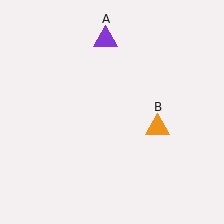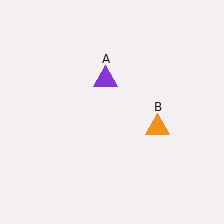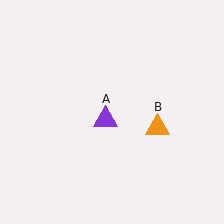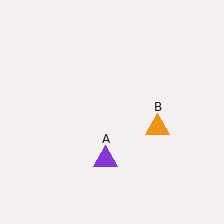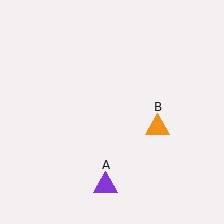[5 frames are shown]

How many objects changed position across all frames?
1 object changed position: purple triangle (object A).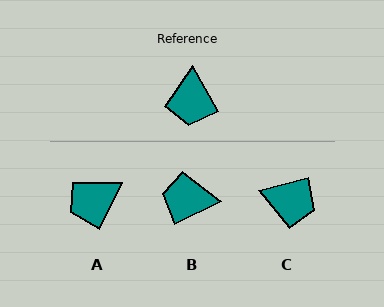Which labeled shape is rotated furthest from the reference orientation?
B, about 94 degrees away.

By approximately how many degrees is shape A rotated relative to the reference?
Approximately 56 degrees clockwise.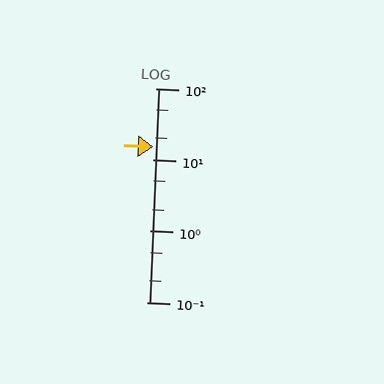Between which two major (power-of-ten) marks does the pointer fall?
The pointer is between 10 and 100.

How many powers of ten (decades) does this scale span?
The scale spans 3 decades, from 0.1 to 100.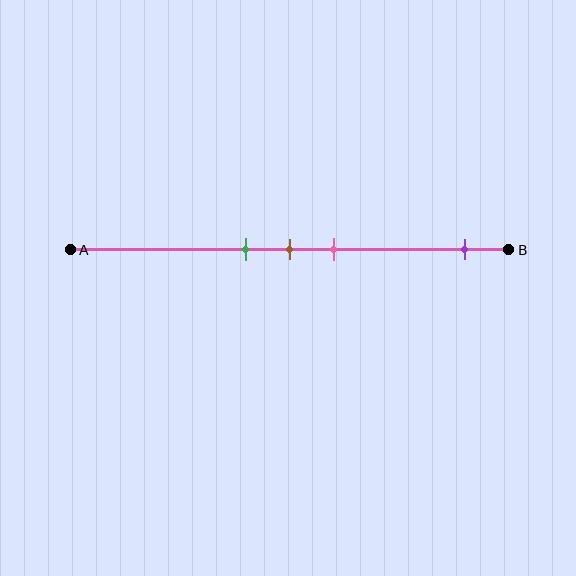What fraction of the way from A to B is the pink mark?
The pink mark is approximately 60% (0.6) of the way from A to B.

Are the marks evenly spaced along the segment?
No, the marks are not evenly spaced.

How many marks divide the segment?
There are 4 marks dividing the segment.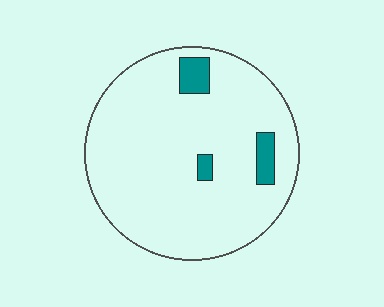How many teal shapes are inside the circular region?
3.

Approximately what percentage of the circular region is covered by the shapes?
Approximately 5%.